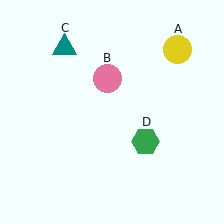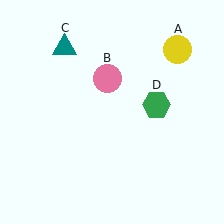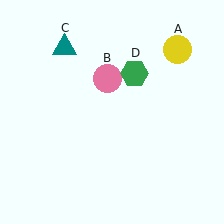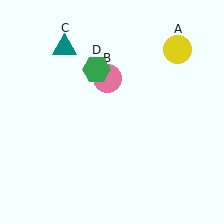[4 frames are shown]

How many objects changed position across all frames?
1 object changed position: green hexagon (object D).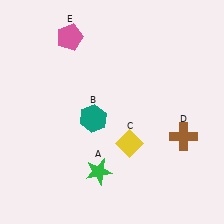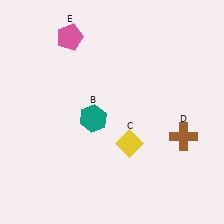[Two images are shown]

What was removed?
The green star (A) was removed in Image 2.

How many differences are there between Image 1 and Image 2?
There is 1 difference between the two images.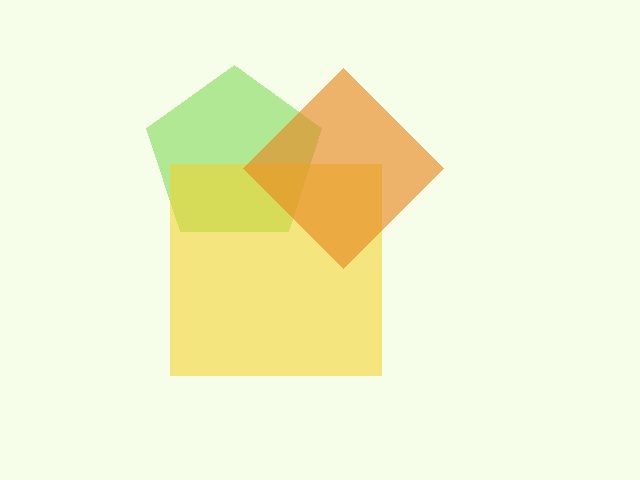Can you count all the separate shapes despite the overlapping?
Yes, there are 3 separate shapes.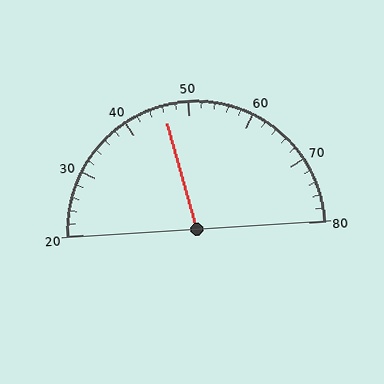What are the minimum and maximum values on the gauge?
The gauge ranges from 20 to 80.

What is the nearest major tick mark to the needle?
The nearest major tick mark is 50.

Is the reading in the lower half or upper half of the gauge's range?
The reading is in the lower half of the range (20 to 80).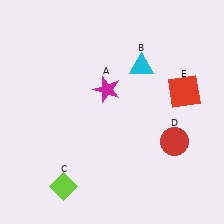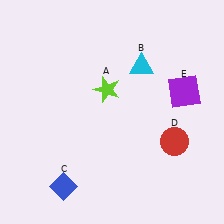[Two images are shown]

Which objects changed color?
A changed from magenta to lime. C changed from lime to blue. E changed from red to purple.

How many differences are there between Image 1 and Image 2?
There are 3 differences between the two images.